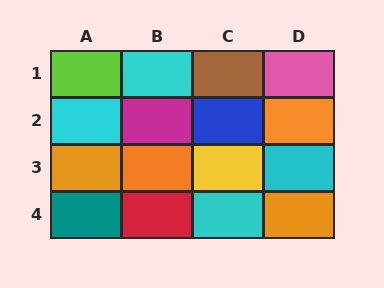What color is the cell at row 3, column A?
Orange.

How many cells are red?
1 cell is red.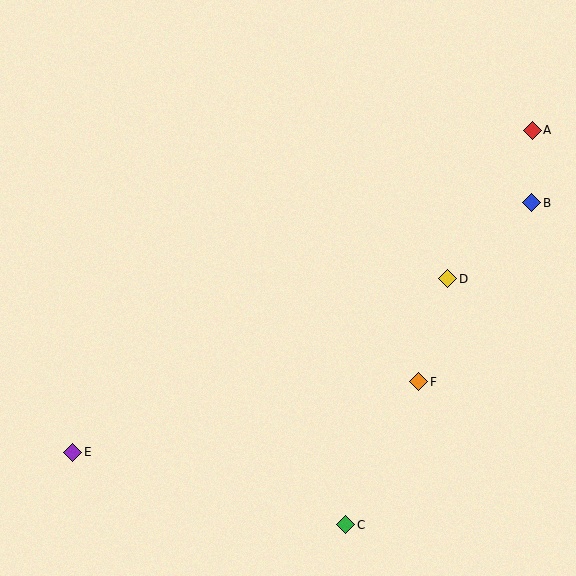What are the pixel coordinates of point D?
Point D is at (448, 279).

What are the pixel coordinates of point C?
Point C is at (346, 525).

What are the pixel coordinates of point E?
Point E is at (73, 452).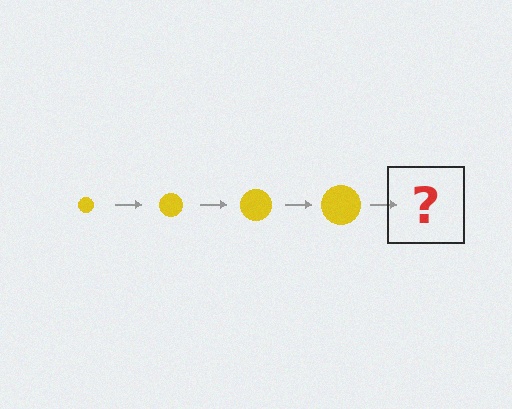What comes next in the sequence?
The next element should be a yellow circle, larger than the previous one.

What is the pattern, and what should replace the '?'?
The pattern is that the circle gets progressively larger each step. The '?' should be a yellow circle, larger than the previous one.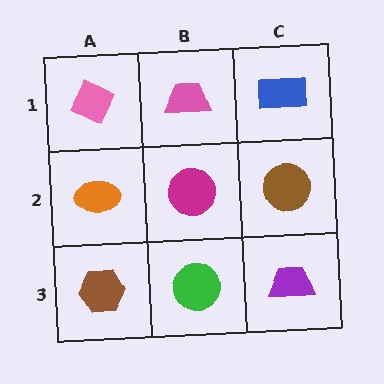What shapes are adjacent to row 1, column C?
A brown circle (row 2, column C), a pink trapezoid (row 1, column B).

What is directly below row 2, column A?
A brown hexagon.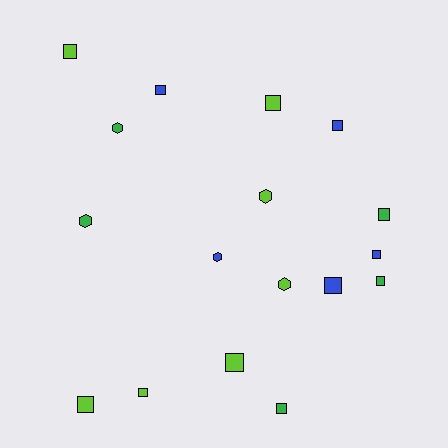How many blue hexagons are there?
There is 1 blue hexagon.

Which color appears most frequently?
Lime, with 7 objects.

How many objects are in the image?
There are 17 objects.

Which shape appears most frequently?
Square, with 12 objects.